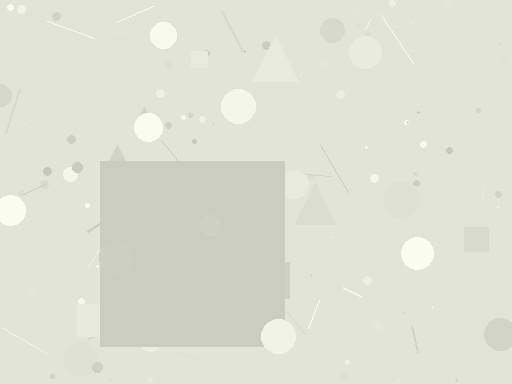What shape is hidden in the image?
A square is hidden in the image.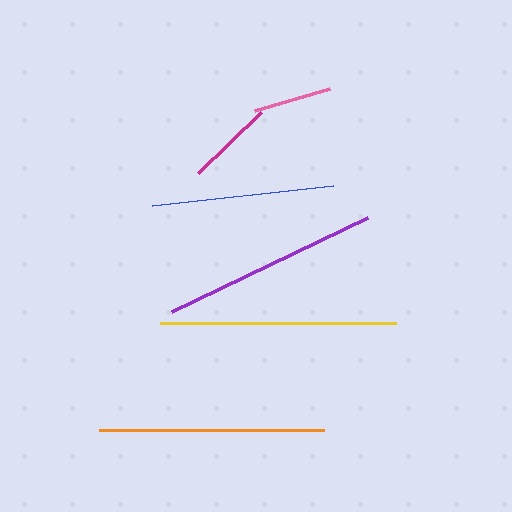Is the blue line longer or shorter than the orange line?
The orange line is longer than the blue line.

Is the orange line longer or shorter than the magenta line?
The orange line is longer than the magenta line.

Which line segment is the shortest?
The pink line is the shortest at approximately 78 pixels.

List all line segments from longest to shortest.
From longest to shortest: yellow, orange, purple, blue, magenta, pink.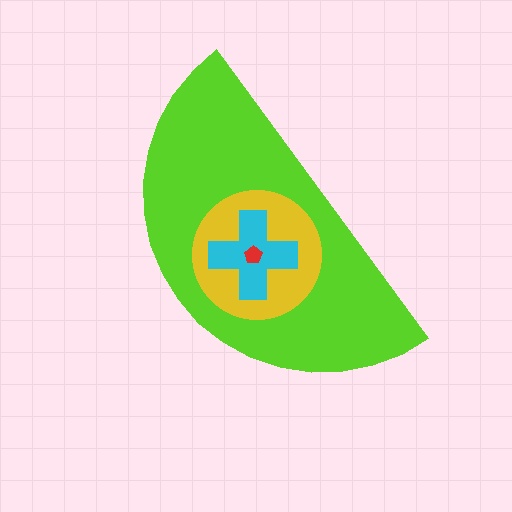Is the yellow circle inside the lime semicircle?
Yes.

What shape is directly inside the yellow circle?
The cyan cross.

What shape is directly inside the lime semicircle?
The yellow circle.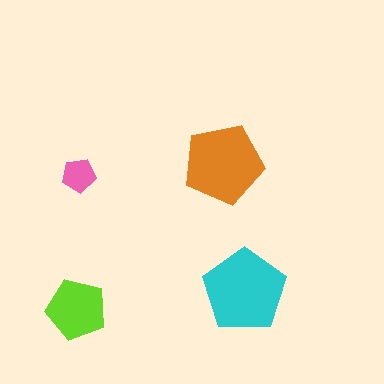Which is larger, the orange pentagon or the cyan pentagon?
The cyan one.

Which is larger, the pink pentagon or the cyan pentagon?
The cyan one.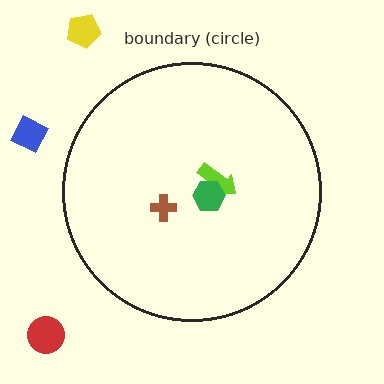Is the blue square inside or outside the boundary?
Outside.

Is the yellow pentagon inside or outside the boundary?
Outside.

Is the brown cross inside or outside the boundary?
Inside.